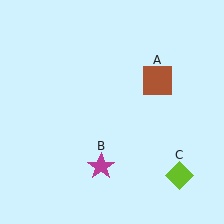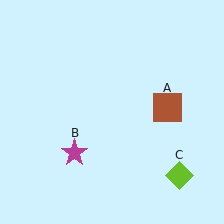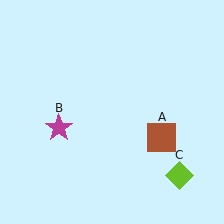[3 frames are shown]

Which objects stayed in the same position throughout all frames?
Lime diamond (object C) remained stationary.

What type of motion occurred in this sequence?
The brown square (object A), magenta star (object B) rotated clockwise around the center of the scene.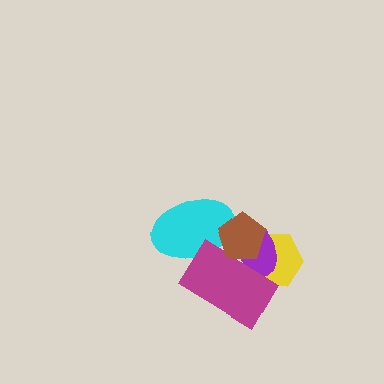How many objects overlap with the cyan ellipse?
2 objects overlap with the cyan ellipse.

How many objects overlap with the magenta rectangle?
4 objects overlap with the magenta rectangle.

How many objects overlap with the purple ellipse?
3 objects overlap with the purple ellipse.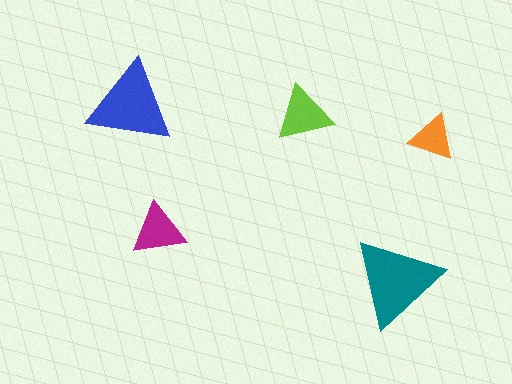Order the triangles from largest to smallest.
the teal one, the blue one, the lime one, the magenta one, the orange one.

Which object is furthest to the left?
The blue triangle is leftmost.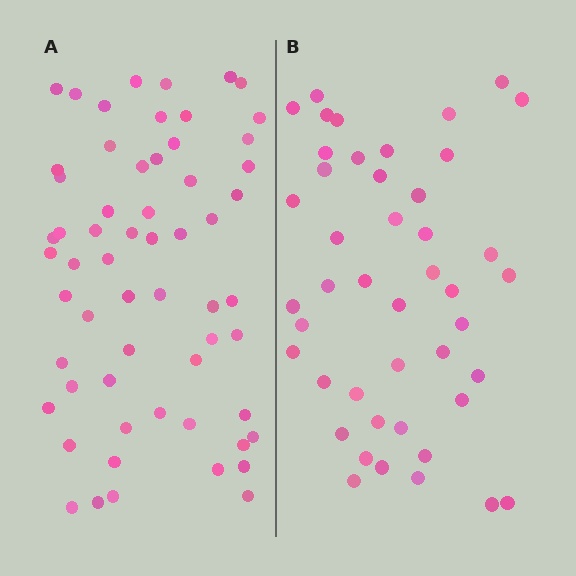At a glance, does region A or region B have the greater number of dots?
Region A (the left region) has more dots.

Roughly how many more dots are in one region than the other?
Region A has approximately 15 more dots than region B.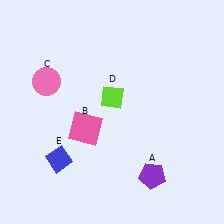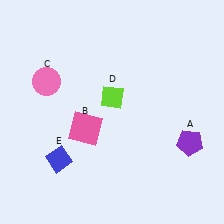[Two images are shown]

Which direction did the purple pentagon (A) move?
The purple pentagon (A) moved right.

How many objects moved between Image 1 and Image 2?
1 object moved between the two images.